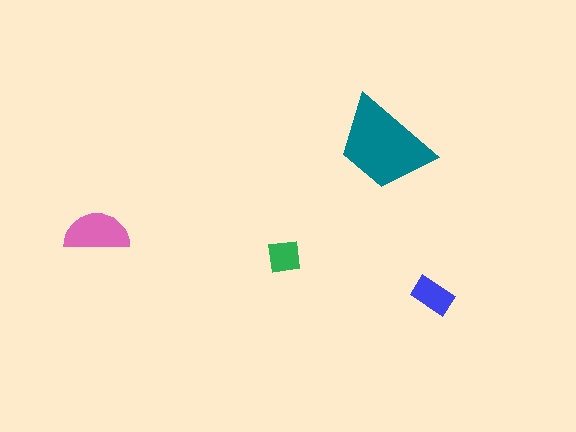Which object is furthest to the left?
The pink semicircle is leftmost.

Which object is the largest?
The teal trapezoid.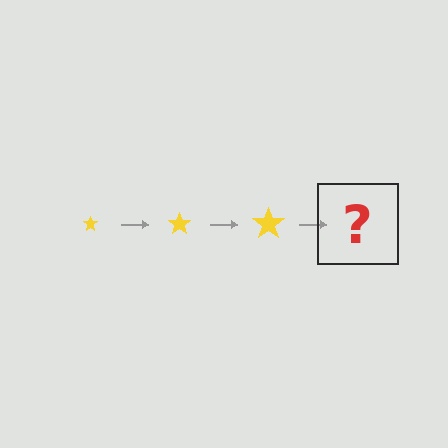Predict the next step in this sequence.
The next step is a yellow star, larger than the previous one.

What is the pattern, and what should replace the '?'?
The pattern is that the star gets progressively larger each step. The '?' should be a yellow star, larger than the previous one.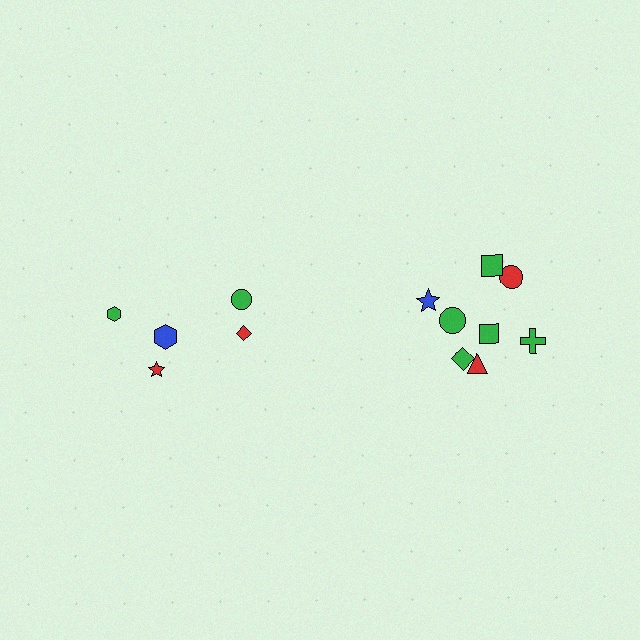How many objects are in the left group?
There are 5 objects.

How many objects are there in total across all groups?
There are 13 objects.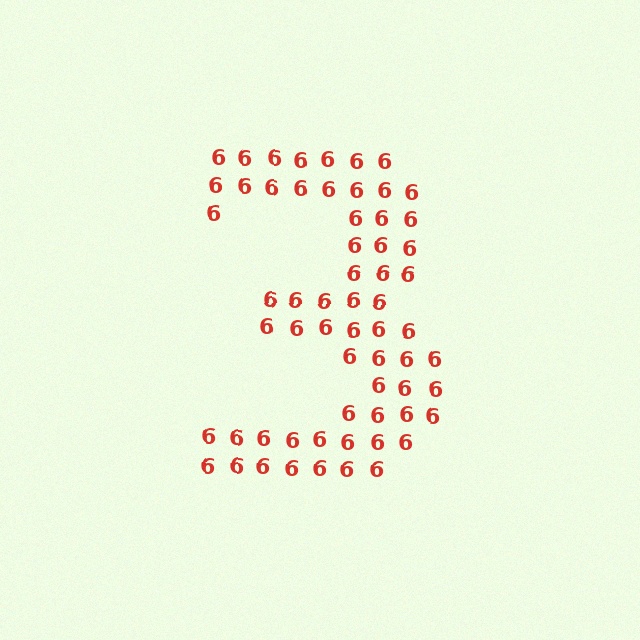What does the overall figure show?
The overall figure shows the digit 3.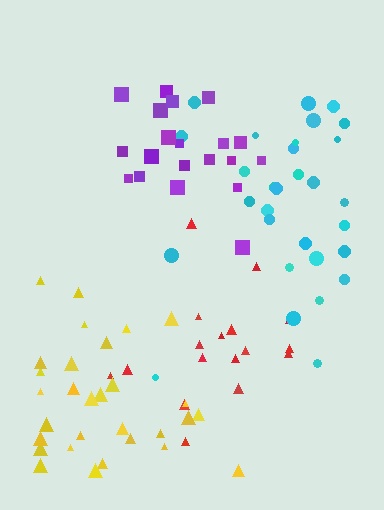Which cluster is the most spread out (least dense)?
Red.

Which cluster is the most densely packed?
Purple.